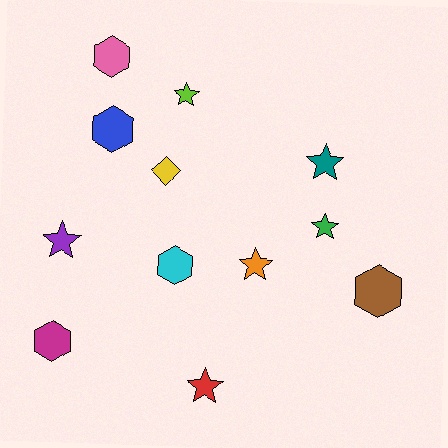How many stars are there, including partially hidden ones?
There are 6 stars.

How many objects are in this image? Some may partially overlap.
There are 12 objects.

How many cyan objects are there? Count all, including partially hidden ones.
There is 1 cyan object.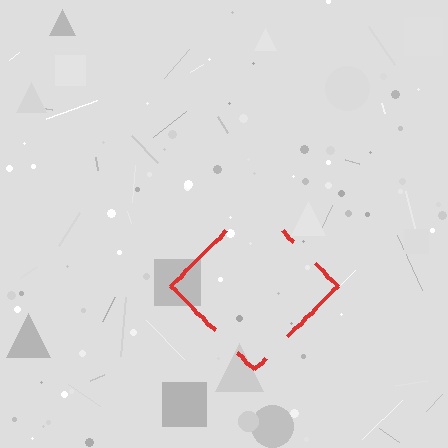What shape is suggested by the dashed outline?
The dashed outline suggests a diamond.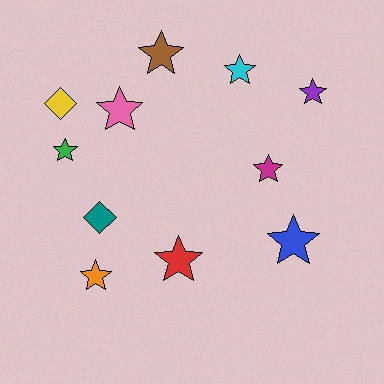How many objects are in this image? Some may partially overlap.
There are 11 objects.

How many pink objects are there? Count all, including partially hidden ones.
There is 1 pink object.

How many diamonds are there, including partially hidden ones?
There are 2 diamonds.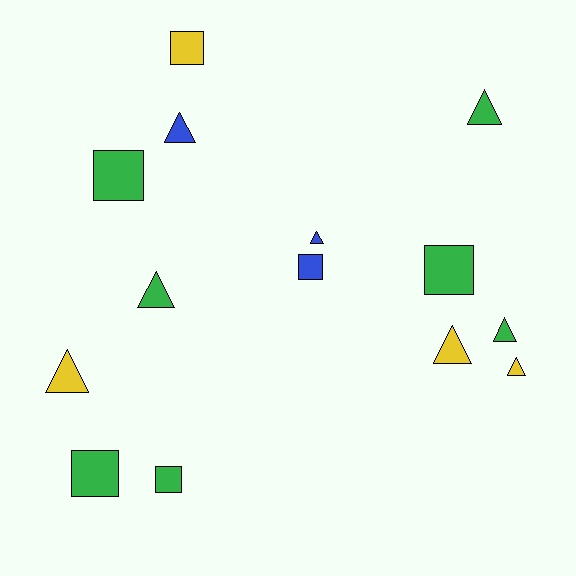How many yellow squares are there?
There is 1 yellow square.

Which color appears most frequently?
Green, with 7 objects.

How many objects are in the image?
There are 14 objects.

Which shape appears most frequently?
Triangle, with 8 objects.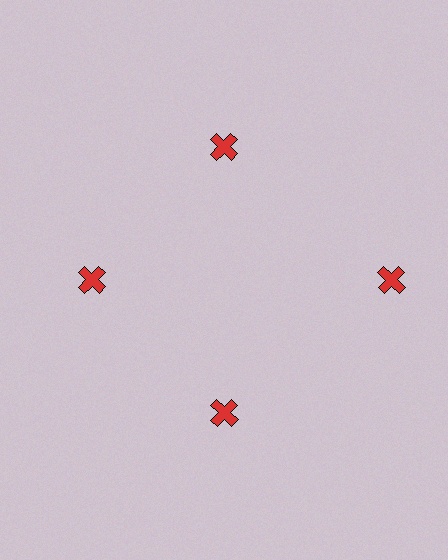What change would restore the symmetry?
The symmetry would be restored by moving it inward, back onto the ring so that all 4 crosses sit at equal angles and equal distance from the center.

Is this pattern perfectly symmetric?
No. The 4 red crosses are arranged in a ring, but one element near the 3 o'clock position is pushed outward from the center, breaking the 4-fold rotational symmetry.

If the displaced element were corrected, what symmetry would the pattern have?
It would have 4-fold rotational symmetry — the pattern would map onto itself every 90 degrees.